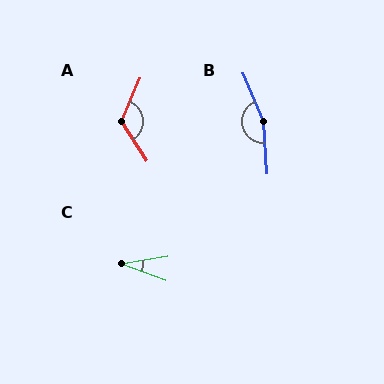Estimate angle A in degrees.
Approximately 124 degrees.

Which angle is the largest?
B, at approximately 161 degrees.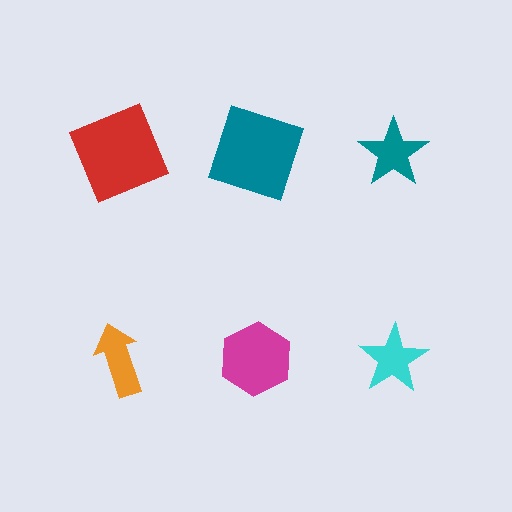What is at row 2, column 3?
A cyan star.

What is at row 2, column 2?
A magenta hexagon.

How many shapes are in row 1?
3 shapes.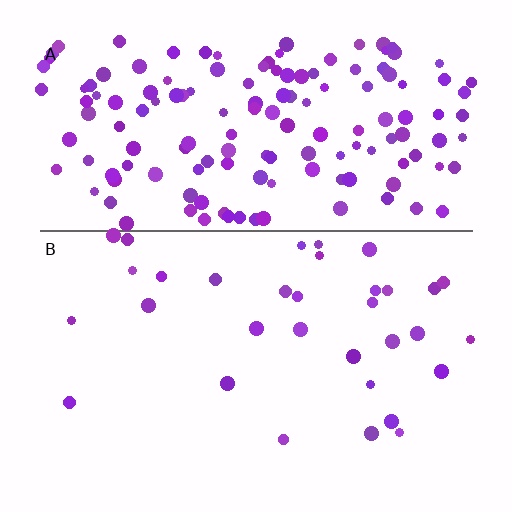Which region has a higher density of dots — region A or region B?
A (the top).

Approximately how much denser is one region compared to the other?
Approximately 4.7× — region A over region B.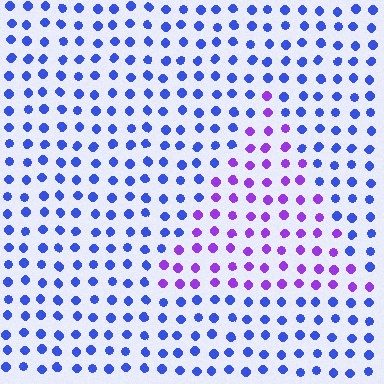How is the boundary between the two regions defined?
The boundary is defined purely by a slight shift in hue (about 46 degrees). Spacing, size, and orientation are identical on both sides.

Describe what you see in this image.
The image is filled with small blue elements in a uniform arrangement. A triangle-shaped region is visible where the elements are tinted to a slightly different hue, forming a subtle color boundary.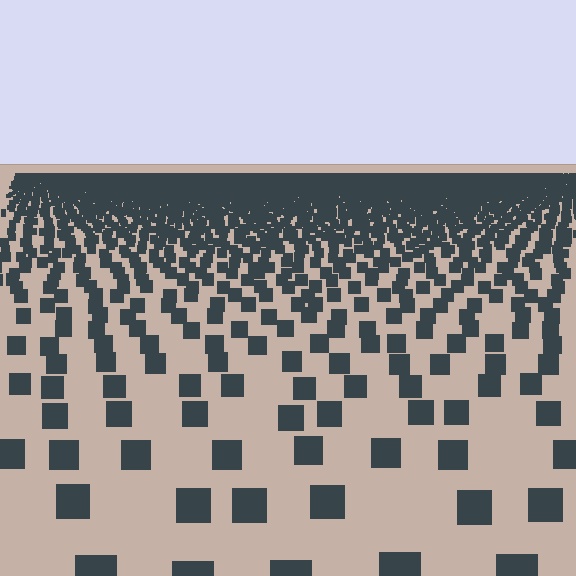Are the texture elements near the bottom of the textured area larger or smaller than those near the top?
Larger. Near the bottom, elements are closer to the viewer and appear at a bigger on-screen size.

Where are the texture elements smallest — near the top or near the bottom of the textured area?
Near the top.